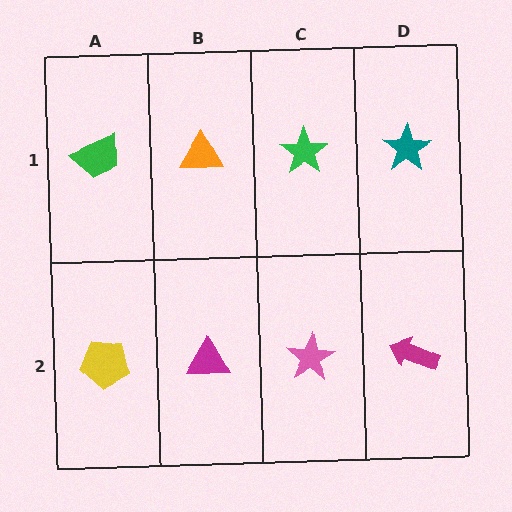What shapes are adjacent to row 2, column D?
A teal star (row 1, column D), a pink star (row 2, column C).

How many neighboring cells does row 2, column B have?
3.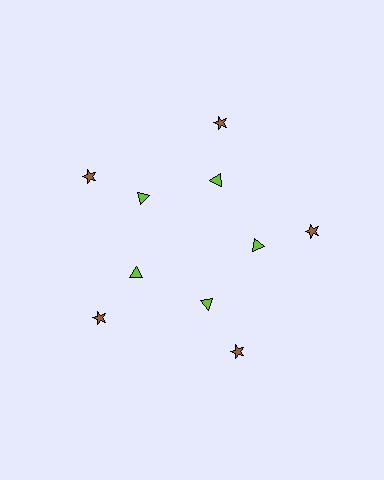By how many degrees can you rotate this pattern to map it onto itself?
The pattern maps onto itself every 72 degrees of rotation.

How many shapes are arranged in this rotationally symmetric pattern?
There are 10 shapes, arranged in 5 groups of 2.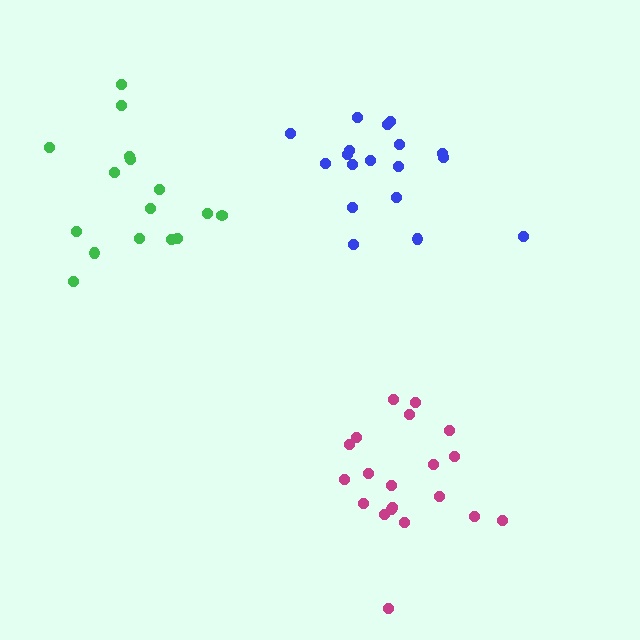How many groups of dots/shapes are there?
There are 3 groups.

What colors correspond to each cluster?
The clusters are colored: blue, green, magenta.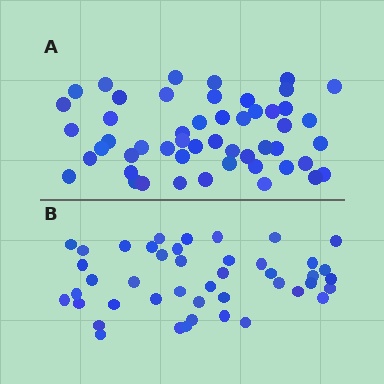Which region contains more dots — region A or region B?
Region A (the top region) has more dots.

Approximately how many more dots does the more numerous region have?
Region A has roughly 8 or so more dots than region B.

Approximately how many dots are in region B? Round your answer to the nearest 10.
About 40 dots. (The exact count is 44, which rounds to 40.)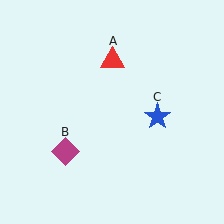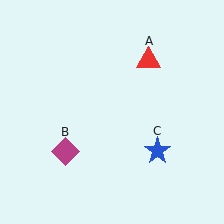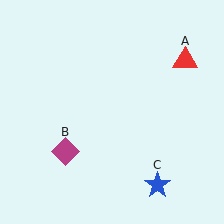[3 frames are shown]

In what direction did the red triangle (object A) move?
The red triangle (object A) moved right.